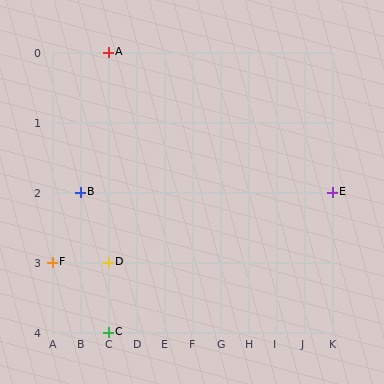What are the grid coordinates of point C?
Point C is at grid coordinates (C, 4).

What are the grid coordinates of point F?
Point F is at grid coordinates (A, 3).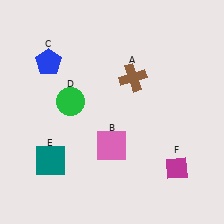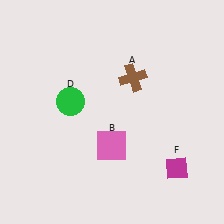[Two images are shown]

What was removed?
The blue pentagon (C), the teal square (E) were removed in Image 2.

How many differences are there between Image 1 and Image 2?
There are 2 differences between the two images.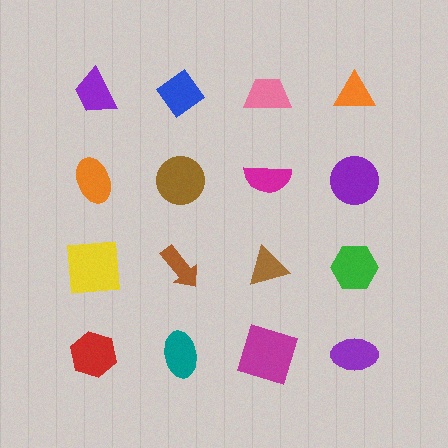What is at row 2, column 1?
An orange ellipse.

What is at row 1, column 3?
A pink trapezoid.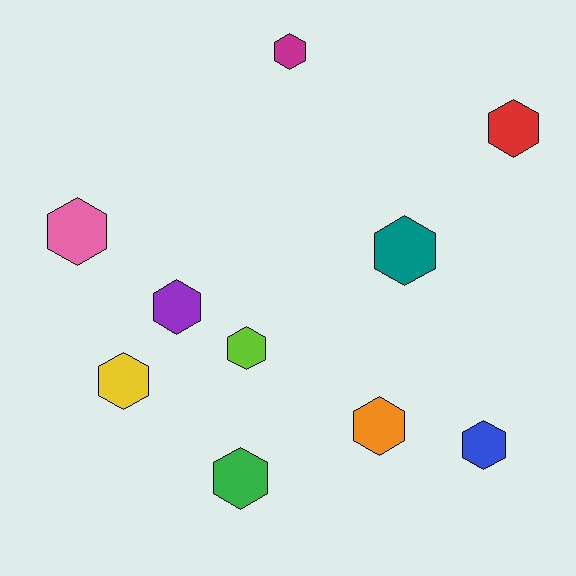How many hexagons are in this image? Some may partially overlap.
There are 10 hexagons.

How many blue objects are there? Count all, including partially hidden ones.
There is 1 blue object.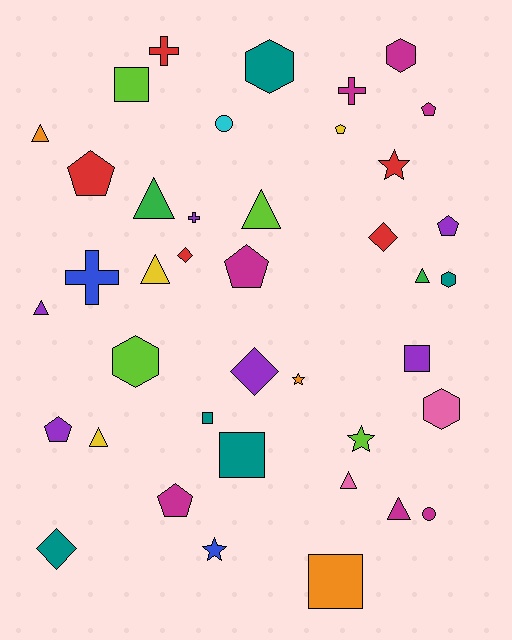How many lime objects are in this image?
There are 4 lime objects.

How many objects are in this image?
There are 40 objects.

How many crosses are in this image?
There are 4 crosses.